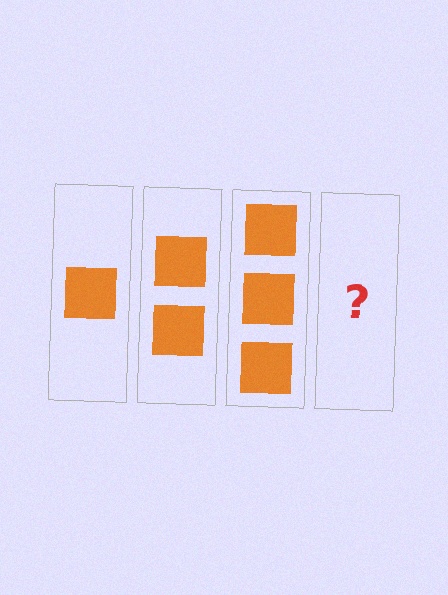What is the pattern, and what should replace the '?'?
The pattern is that each step adds one more square. The '?' should be 4 squares.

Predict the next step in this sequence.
The next step is 4 squares.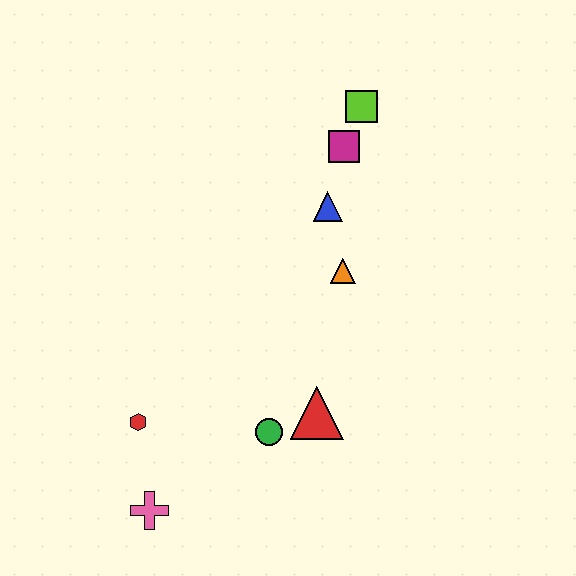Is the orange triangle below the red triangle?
No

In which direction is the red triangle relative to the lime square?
The red triangle is below the lime square.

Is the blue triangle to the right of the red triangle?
Yes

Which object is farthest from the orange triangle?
The pink cross is farthest from the orange triangle.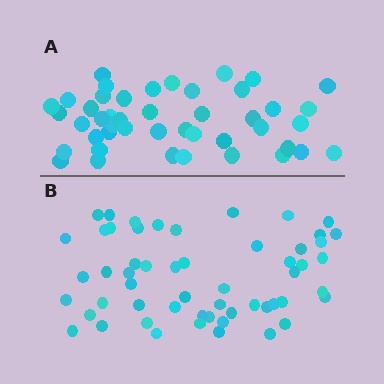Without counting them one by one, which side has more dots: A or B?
Region B (the bottom region) has more dots.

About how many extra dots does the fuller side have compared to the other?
Region B has roughly 10 or so more dots than region A.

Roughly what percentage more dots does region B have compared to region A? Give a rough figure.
About 20% more.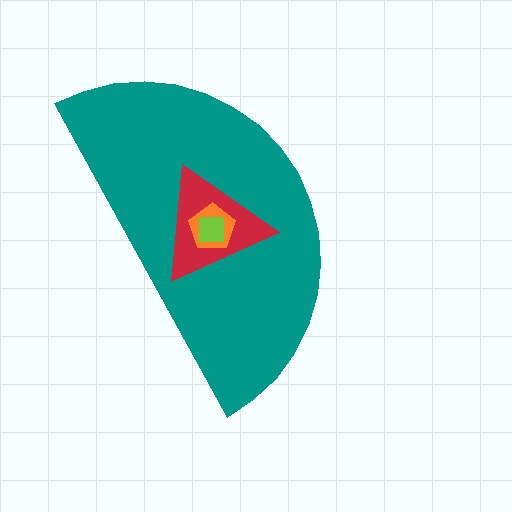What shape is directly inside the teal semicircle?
The red triangle.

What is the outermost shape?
The teal semicircle.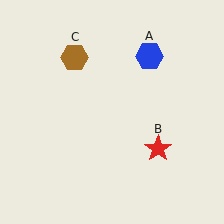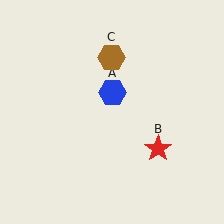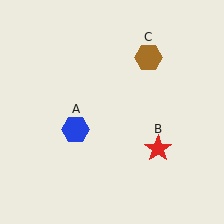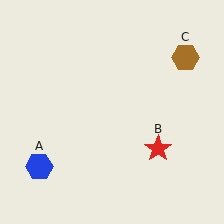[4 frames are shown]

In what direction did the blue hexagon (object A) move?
The blue hexagon (object A) moved down and to the left.